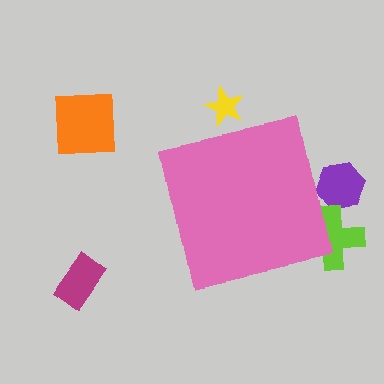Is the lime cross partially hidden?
Yes, the lime cross is partially hidden behind the pink square.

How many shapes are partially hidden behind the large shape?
3 shapes are partially hidden.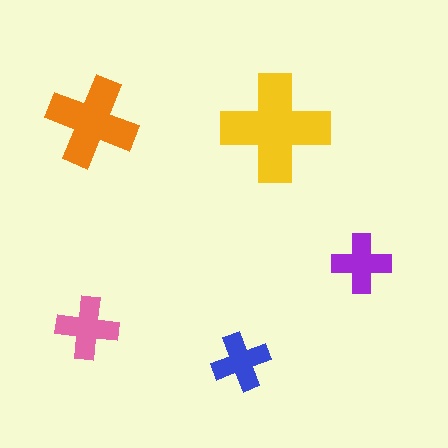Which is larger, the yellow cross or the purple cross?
The yellow one.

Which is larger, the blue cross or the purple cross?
The purple one.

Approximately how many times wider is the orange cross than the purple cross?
About 1.5 times wider.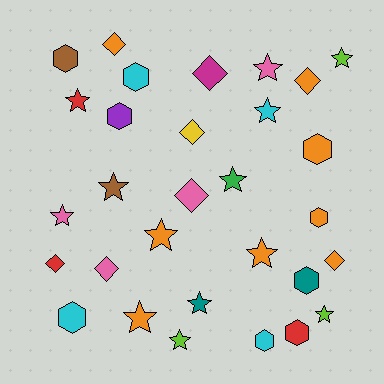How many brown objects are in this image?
There are 2 brown objects.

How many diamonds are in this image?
There are 8 diamonds.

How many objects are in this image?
There are 30 objects.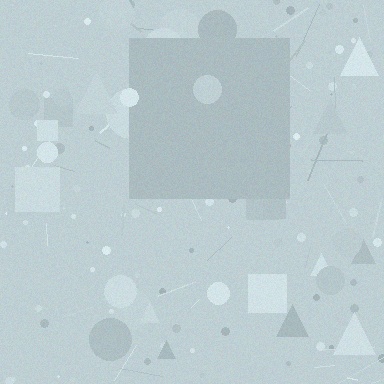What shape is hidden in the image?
A square is hidden in the image.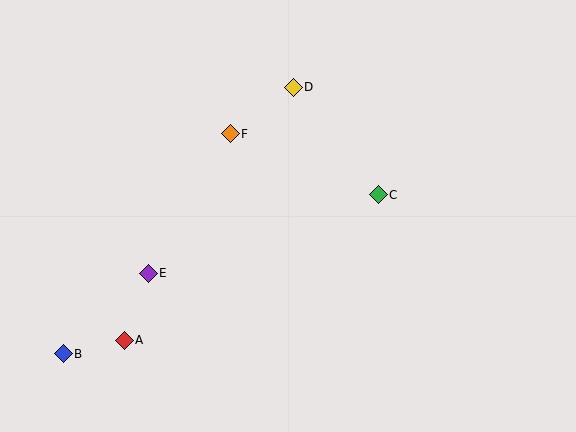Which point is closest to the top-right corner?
Point C is closest to the top-right corner.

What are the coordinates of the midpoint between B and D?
The midpoint between B and D is at (178, 221).